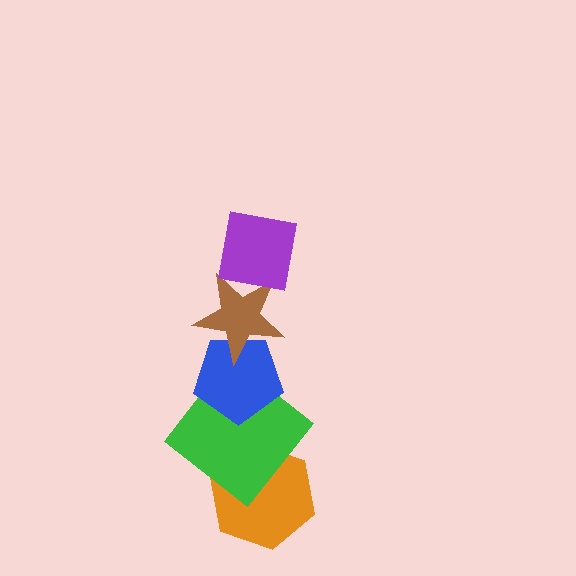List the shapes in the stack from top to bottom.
From top to bottom: the purple square, the brown star, the blue pentagon, the green diamond, the orange hexagon.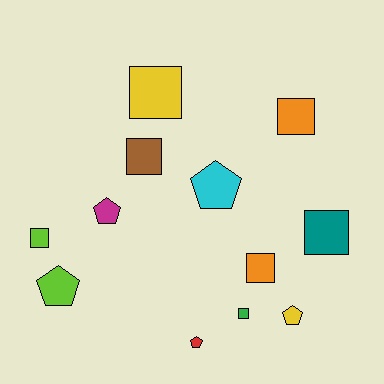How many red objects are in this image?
There is 1 red object.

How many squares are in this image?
There are 7 squares.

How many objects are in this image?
There are 12 objects.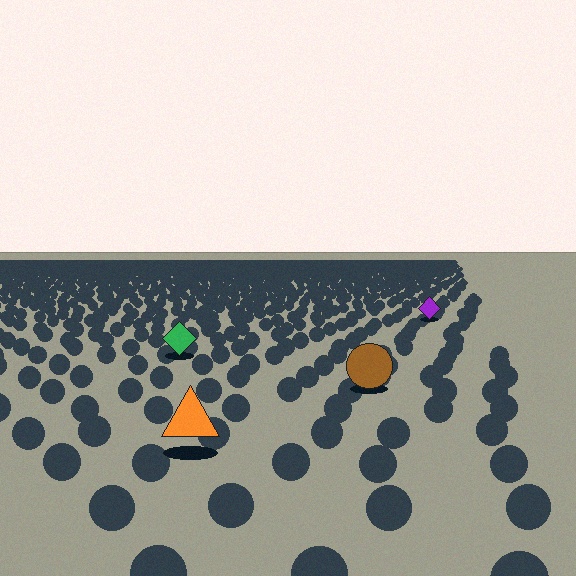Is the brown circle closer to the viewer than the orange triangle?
No. The orange triangle is closer — you can tell from the texture gradient: the ground texture is coarser near it.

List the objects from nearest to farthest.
From nearest to farthest: the orange triangle, the brown circle, the green diamond, the purple diamond.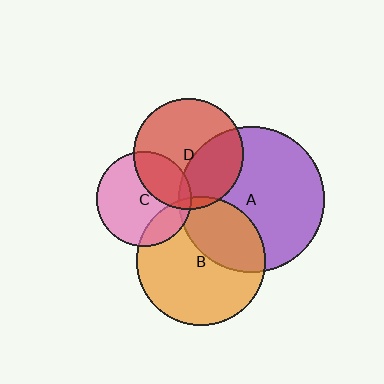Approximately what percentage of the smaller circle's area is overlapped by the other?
Approximately 5%.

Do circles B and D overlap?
Yes.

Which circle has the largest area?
Circle A (purple).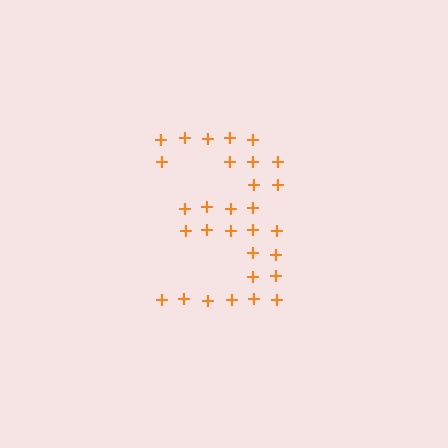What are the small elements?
The small elements are plus signs.